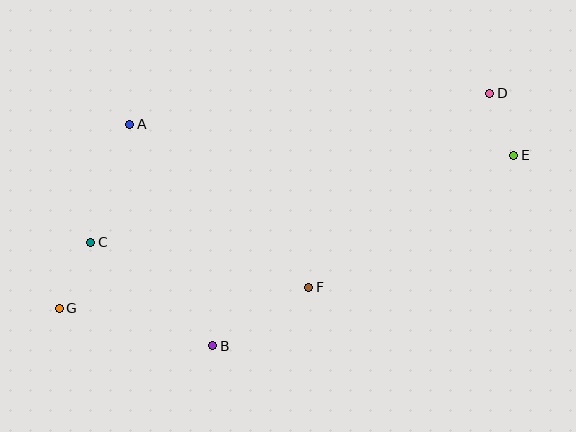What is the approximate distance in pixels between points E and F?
The distance between E and F is approximately 244 pixels.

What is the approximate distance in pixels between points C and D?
The distance between C and D is approximately 426 pixels.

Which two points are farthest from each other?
Points D and G are farthest from each other.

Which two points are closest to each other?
Points D and E are closest to each other.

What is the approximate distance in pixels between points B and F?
The distance between B and F is approximately 113 pixels.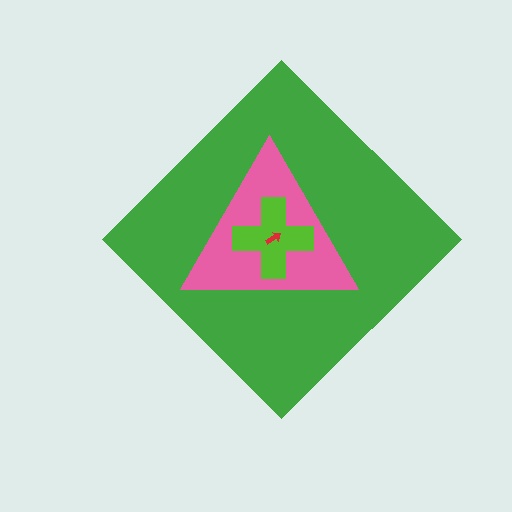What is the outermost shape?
The green diamond.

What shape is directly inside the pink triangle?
The lime cross.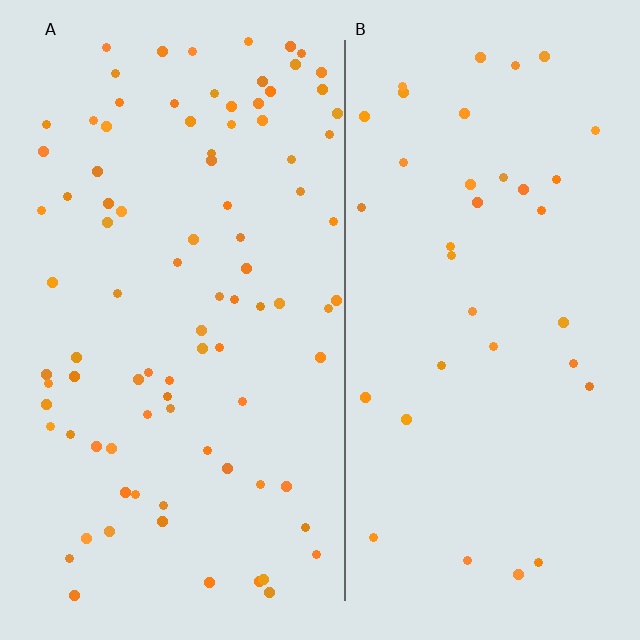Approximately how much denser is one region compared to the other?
Approximately 2.4× — region A over region B.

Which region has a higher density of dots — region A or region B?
A (the left).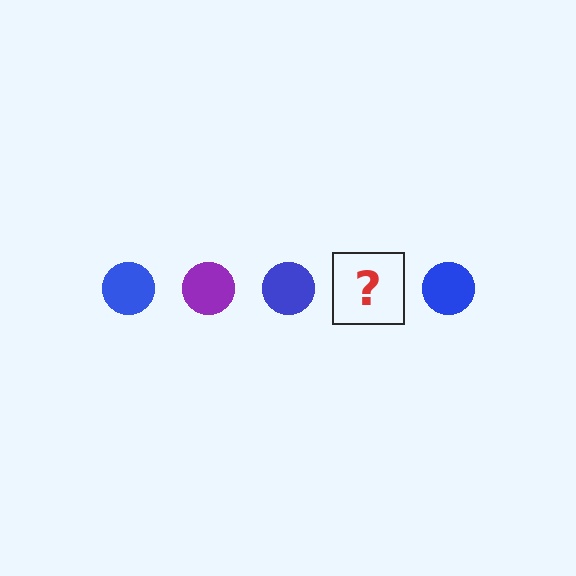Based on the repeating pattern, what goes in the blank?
The blank should be a purple circle.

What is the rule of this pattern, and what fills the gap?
The rule is that the pattern cycles through blue, purple circles. The gap should be filled with a purple circle.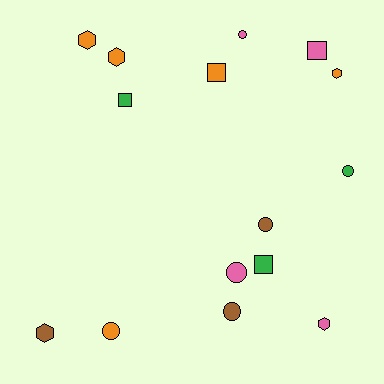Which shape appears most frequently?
Circle, with 6 objects.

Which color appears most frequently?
Orange, with 5 objects.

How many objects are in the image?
There are 15 objects.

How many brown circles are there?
There are 2 brown circles.